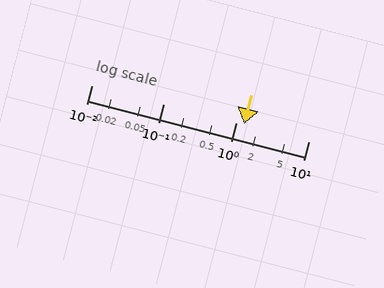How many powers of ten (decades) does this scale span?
The scale spans 3 decades, from 0.01 to 10.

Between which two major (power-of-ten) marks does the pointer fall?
The pointer is between 1 and 10.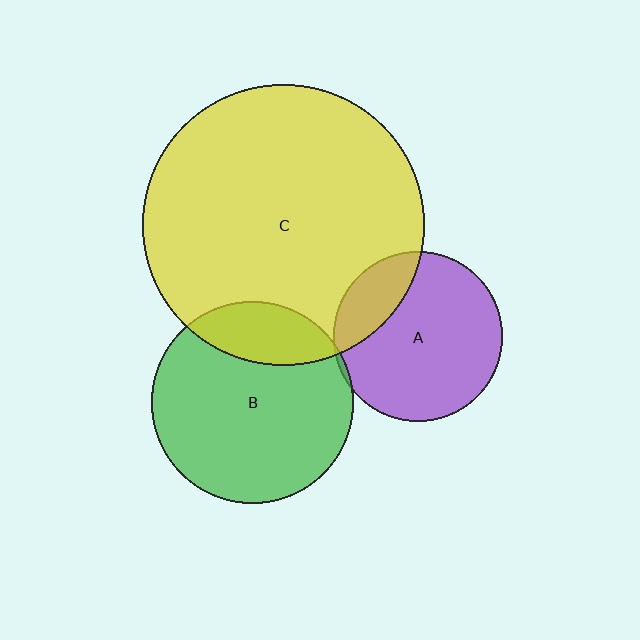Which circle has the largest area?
Circle C (yellow).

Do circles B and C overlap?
Yes.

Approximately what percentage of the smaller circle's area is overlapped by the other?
Approximately 20%.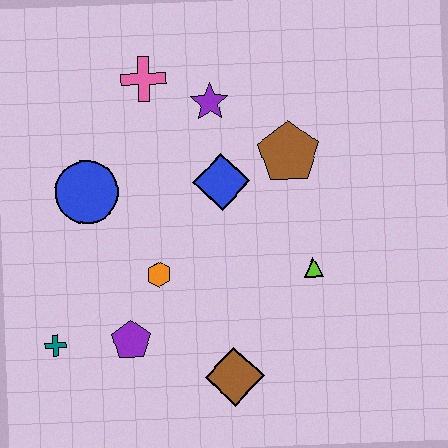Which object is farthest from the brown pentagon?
The teal cross is farthest from the brown pentagon.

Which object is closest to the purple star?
The pink cross is closest to the purple star.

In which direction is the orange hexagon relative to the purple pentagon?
The orange hexagon is above the purple pentagon.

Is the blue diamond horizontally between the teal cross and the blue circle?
No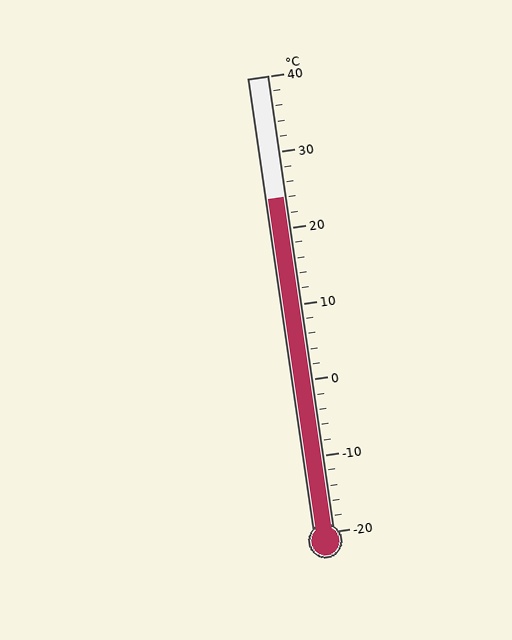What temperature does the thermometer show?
The thermometer shows approximately 24°C.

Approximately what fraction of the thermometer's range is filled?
The thermometer is filled to approximately 75% of its range.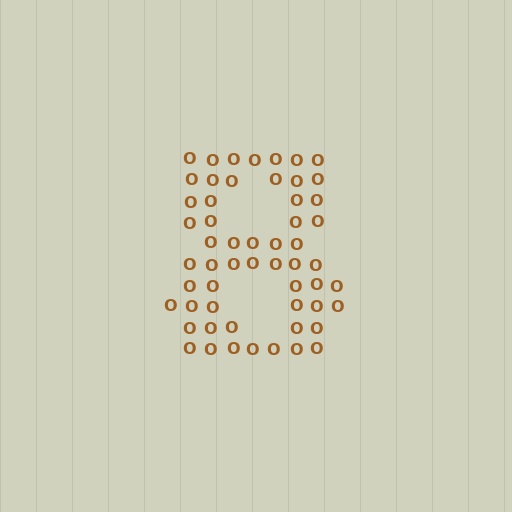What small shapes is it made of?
It is made of small letter O's.